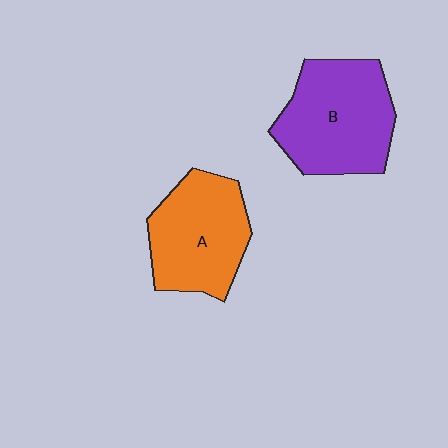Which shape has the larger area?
Shape B (purple).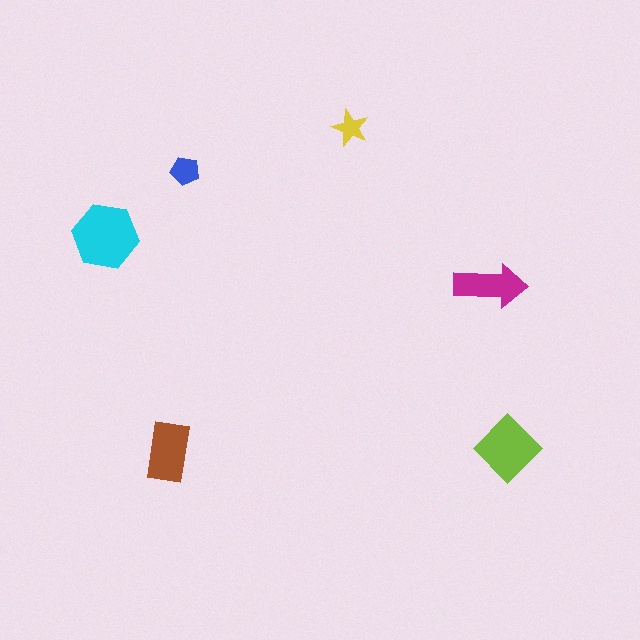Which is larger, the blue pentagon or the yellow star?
The blue pentagon.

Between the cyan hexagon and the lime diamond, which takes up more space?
The cyan hexagon.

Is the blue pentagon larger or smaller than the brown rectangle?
Smaller.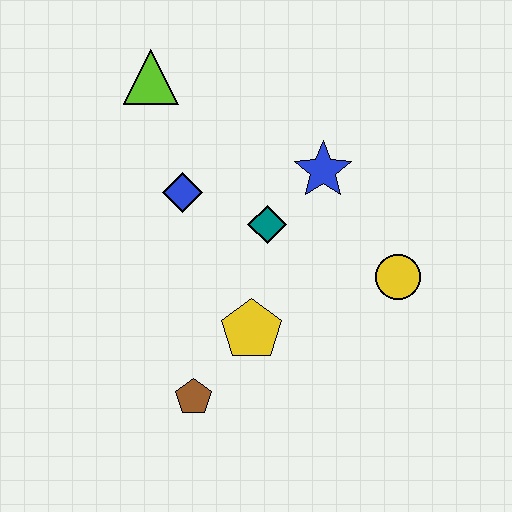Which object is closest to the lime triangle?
The blue diamond is closest to the lime triangle.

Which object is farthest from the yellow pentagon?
The lime triangle is farthest from the yellow pentagon.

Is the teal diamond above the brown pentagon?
Yes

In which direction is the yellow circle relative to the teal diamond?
The yellow circle is to the right of the teal diamond.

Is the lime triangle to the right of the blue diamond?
No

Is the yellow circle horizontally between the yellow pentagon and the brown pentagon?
No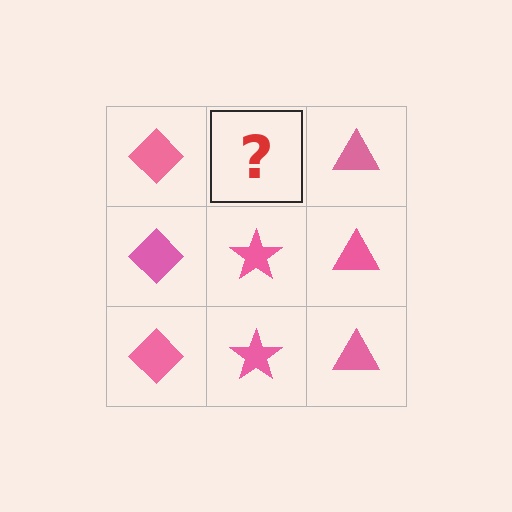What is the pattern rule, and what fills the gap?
The rule is that each column has a consistent shape. The gap should be filled with a pink star.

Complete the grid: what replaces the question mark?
The question mark should be replaced with a pink star.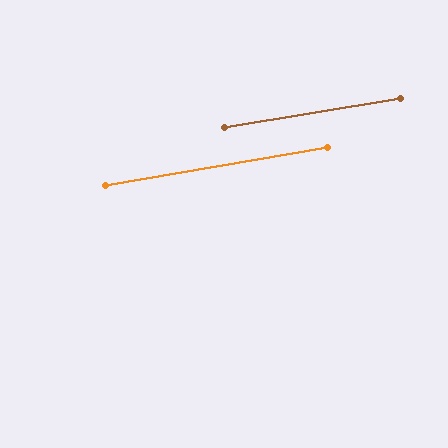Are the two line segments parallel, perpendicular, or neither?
Parallel — their directions differ by only 0.3°.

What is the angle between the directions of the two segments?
Approximately 0 degrees.